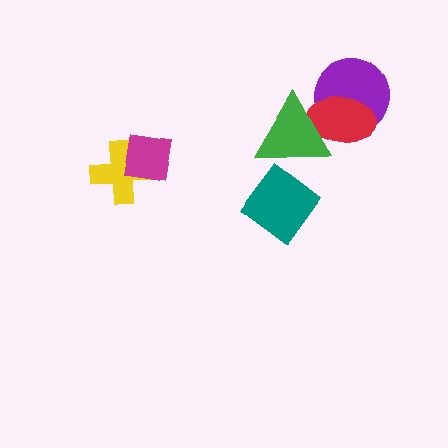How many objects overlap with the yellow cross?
1 object overlaps with the yellow cross.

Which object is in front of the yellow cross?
The magenta square is in front of the yellow cross.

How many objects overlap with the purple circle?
2 objects overlap with the purple circle.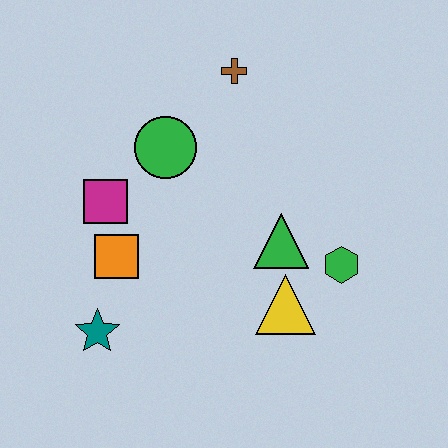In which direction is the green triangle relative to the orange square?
The green triangle is to the right of the orange square.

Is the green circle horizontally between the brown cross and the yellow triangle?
No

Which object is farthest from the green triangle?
The teal star is farthest from the green triangle.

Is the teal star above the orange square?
No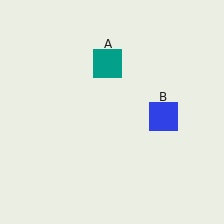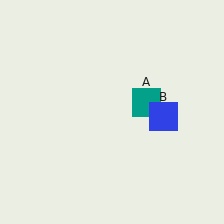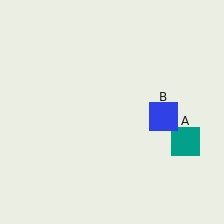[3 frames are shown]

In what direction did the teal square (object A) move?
The teal square (object A) moved down and to the right.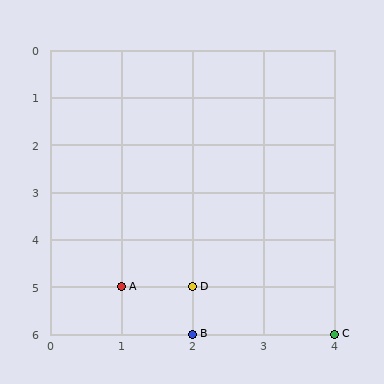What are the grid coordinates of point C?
Point C is at grid coordinates (4, 6).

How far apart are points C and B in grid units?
Points C and B are 2 columns apart.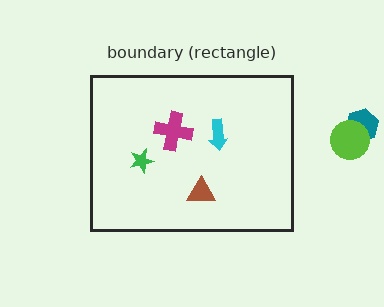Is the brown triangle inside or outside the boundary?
Inside.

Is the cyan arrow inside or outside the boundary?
Inside.